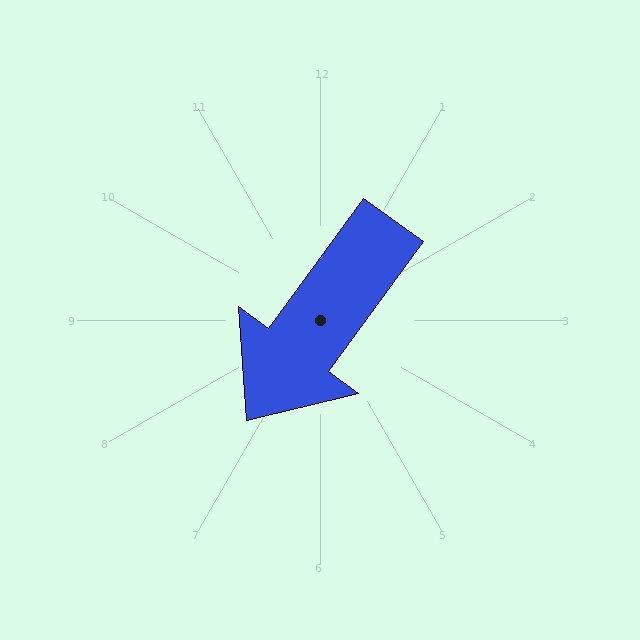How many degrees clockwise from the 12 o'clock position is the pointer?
Approximately 216 degrees.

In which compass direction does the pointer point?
Southwest.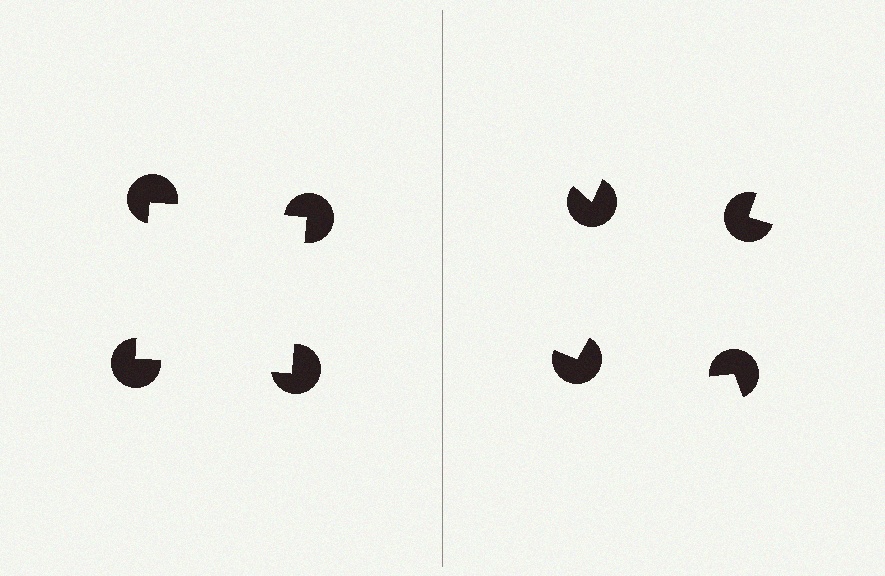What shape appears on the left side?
An illusory square.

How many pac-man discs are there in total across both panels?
8 — 4 on each side.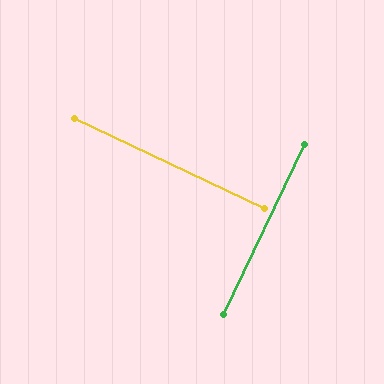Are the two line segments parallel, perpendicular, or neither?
Perpendicular — they meet at approximately 90°.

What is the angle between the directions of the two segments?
Approximately 90 degrees.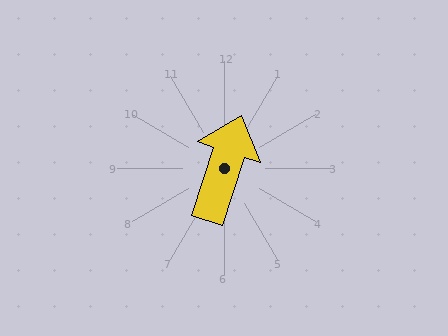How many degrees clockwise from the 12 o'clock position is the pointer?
Approximately 18 degrees.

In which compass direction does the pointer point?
North.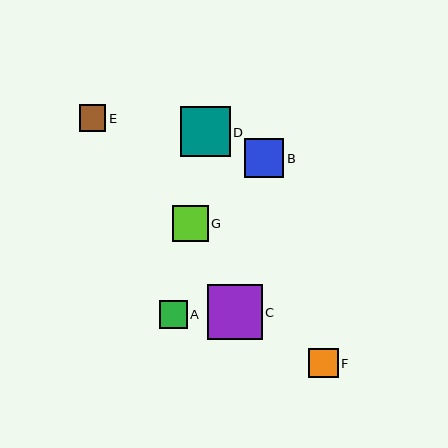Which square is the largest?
Square C is the largest with a size of approximately 55 pixels.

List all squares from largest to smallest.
From largest to smallest: C, D, B, G, F, A, E.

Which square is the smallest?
Square E is the smallest with a size of approximately 26 pixels.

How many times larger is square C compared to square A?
Square C is approximately 2.0 times the size of square A.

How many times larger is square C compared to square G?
Square C is approximately 1.5 times the size of square G.